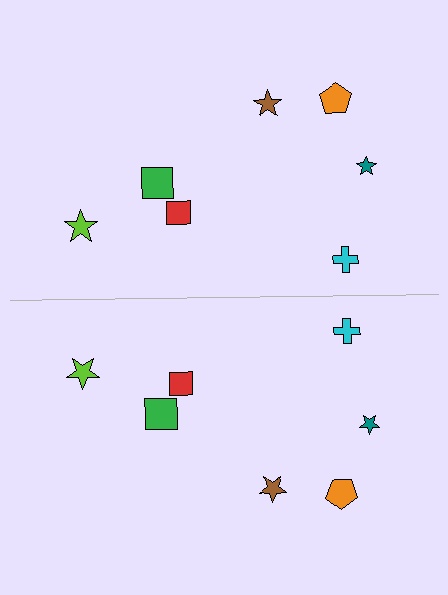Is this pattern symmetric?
Yes, this pattern has bilateral (reflection) symmetry.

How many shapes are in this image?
There are 14 shapes in this image.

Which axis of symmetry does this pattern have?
The pattern has a horizontal axis of symmetry running through the center of the image.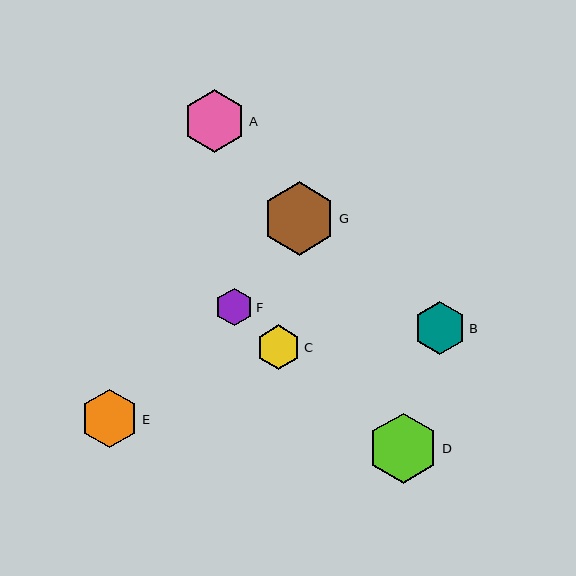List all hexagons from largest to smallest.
From largest to smallest: G, D, A, E, B, C, F.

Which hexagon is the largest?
Hexagon G is the largest with a size of approximately 73 pixels.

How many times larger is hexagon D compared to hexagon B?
Hexagon D is approximately 1.3 times the size of hexagon B.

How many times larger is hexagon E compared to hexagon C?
Hexagon E is approximately 1.3 times the size of hexagon C.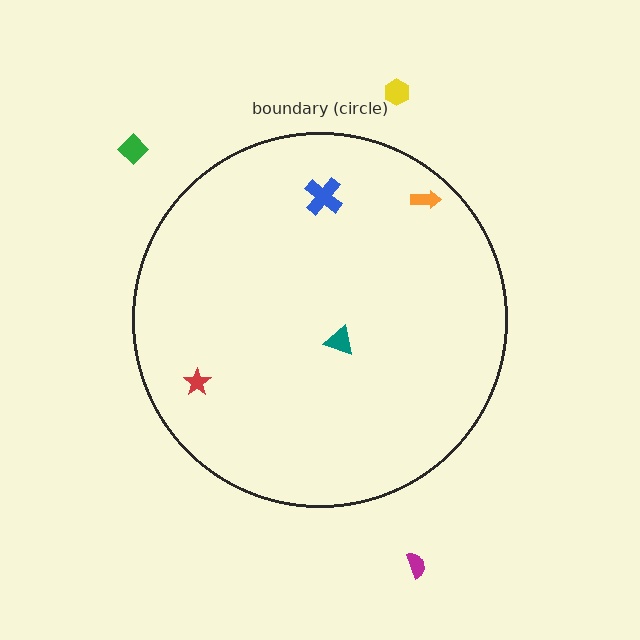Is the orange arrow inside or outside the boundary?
Inside.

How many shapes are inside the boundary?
4 inside, 3 outside.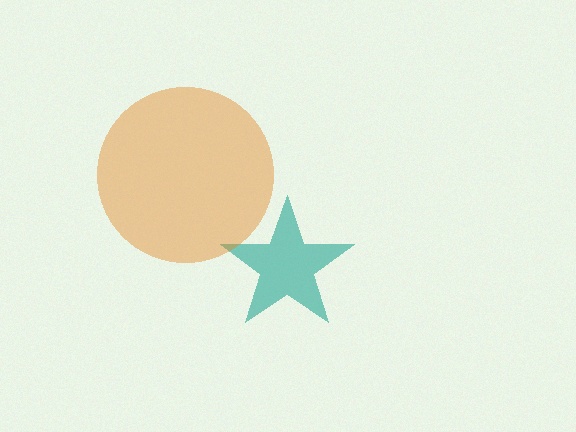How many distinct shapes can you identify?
There are 2 distinct shapes: a teal star, an orange circle.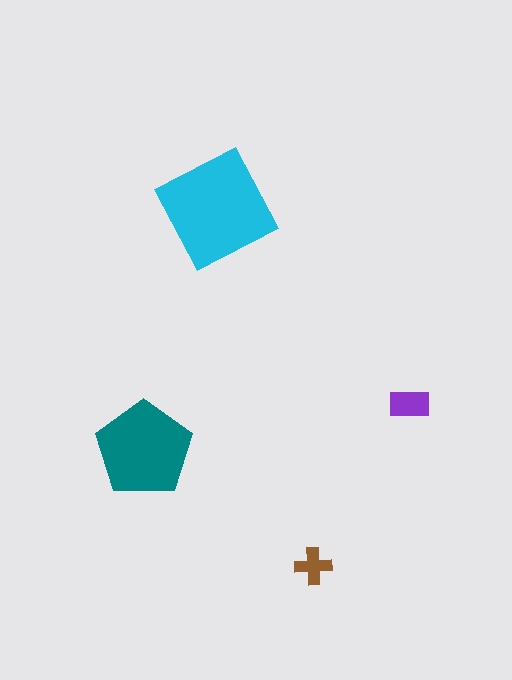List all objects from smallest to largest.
The brown cross, the purple rectangle, the teal pentagon, the cyan diamond.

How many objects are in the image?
There are 4 objects in the image.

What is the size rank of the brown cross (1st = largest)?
4th.